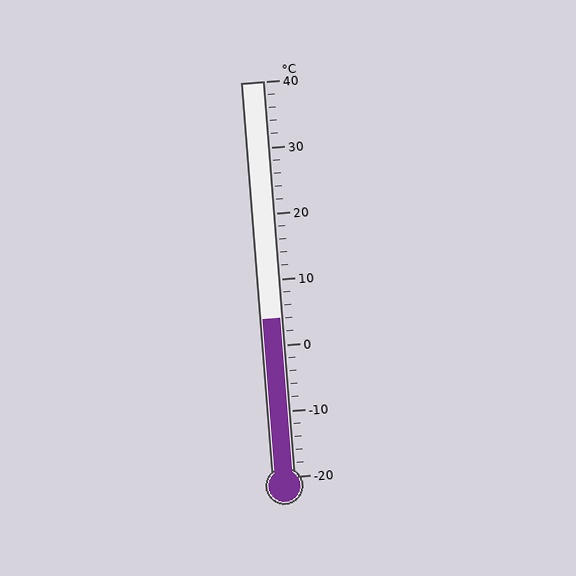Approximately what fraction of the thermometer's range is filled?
The thermometer is filled to approximately 40% of its range.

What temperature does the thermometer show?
The thermometer shows approximately 4°C.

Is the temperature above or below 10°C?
The temperature is below 10°C.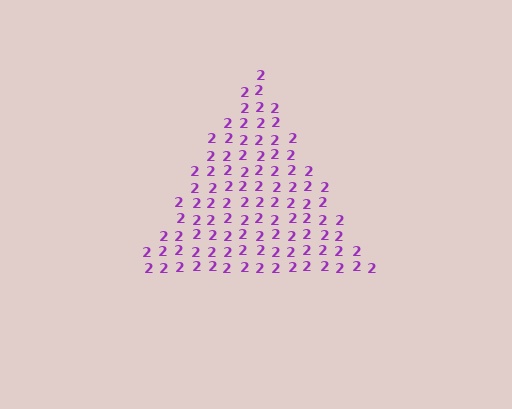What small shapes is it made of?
It is made of small digit 2's.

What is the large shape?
The large shape is a triangle.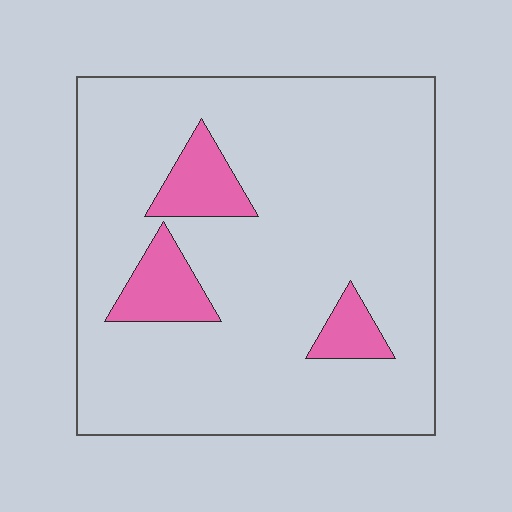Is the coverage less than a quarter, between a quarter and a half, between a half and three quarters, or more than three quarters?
Less than a quarter.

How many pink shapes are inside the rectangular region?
3.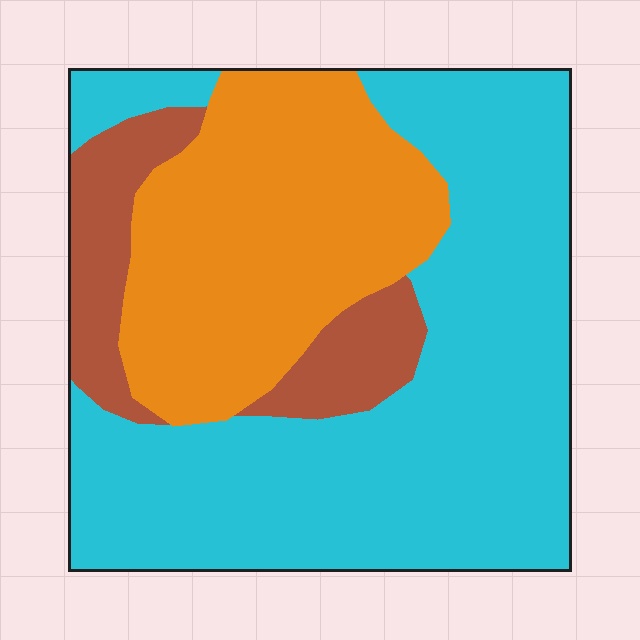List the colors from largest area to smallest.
From largest to smallest: cyan, orange, brown.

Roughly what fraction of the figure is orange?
Orange takes up about one third (1/3) of the figure.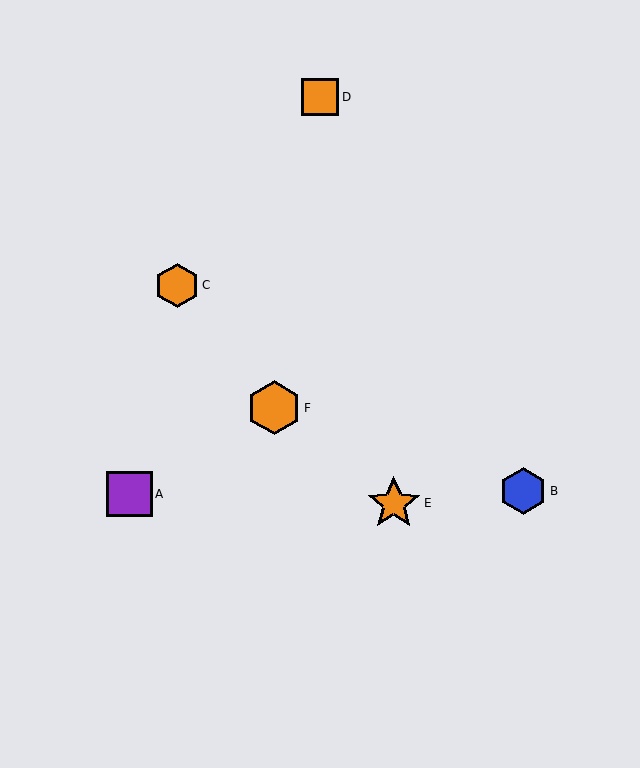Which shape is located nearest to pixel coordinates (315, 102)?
The orange square (labeled D) at (320, 97) is nearest to that location.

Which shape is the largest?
The orange star (labeled E) is the largest.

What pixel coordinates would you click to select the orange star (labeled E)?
Click at (394, 503) to select the orange star E.